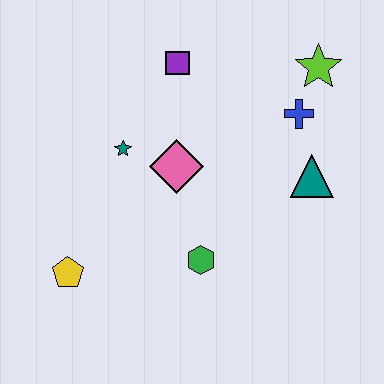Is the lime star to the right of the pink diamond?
Yes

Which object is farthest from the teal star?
The lime star is farthest from the teal star.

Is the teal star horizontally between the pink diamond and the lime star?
No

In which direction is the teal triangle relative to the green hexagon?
The teal triangle is to the right of the green hexagon.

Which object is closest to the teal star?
The pink diamond is closest to the teal star.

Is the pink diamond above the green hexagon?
Yes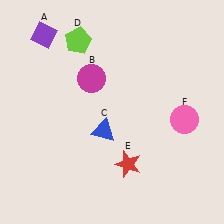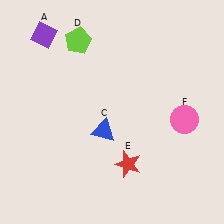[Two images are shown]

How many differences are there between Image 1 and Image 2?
There is 1 difference between the two images.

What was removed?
The magenta circle (B) was removed in Image 2.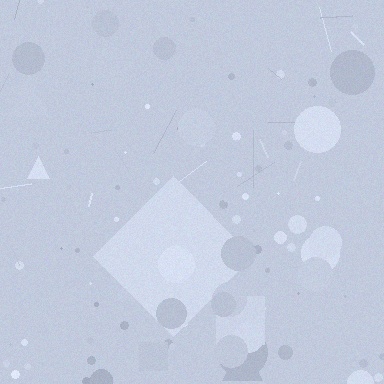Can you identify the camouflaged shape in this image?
The camouflaged shape is a diamond.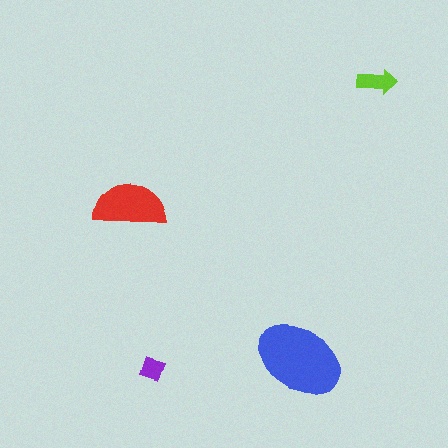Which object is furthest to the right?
The lime arrow is rightmost.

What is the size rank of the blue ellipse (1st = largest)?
1st.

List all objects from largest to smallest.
The blue ellipse, the red semicircle, the lime arrow, the purple diamond.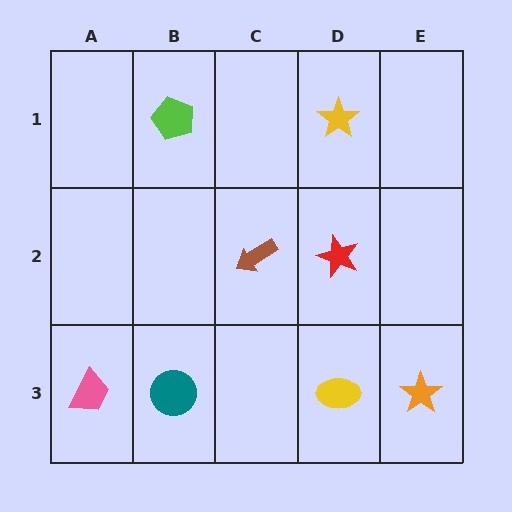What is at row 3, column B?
A teal circle.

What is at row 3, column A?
A pink trapezoid.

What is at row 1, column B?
A lime pentagon.